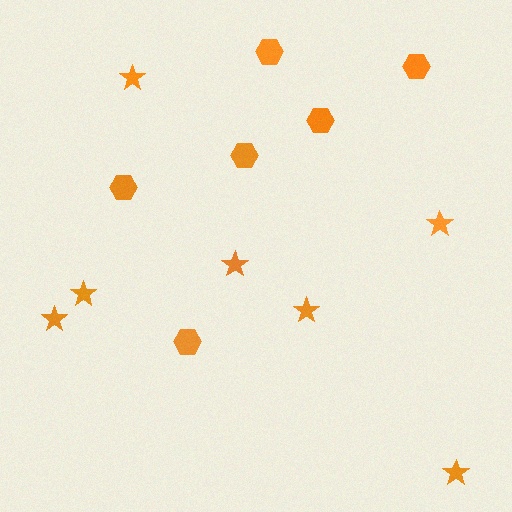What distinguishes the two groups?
There are 2 groups: one group of stars (7) and one group of hexagons (6).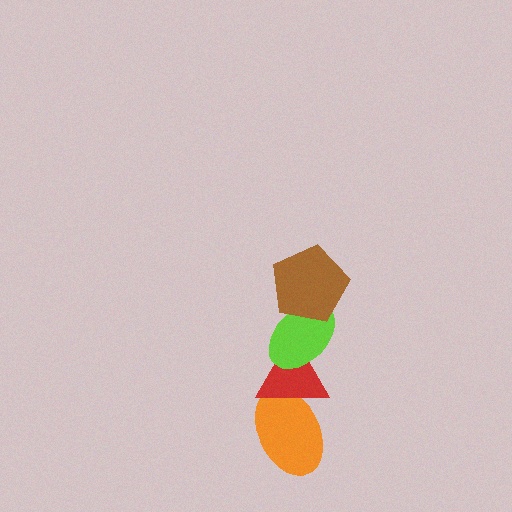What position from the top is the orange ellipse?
The orange ellipse is 4th from the top.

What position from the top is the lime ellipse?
The lime ellipse is 2nd from the top.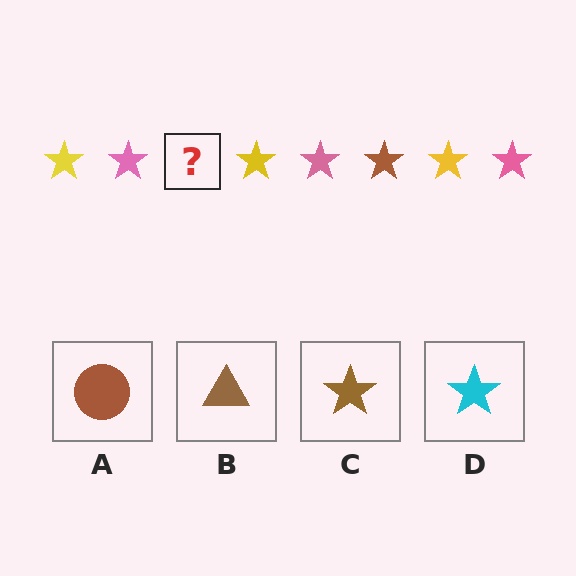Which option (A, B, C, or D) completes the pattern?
C.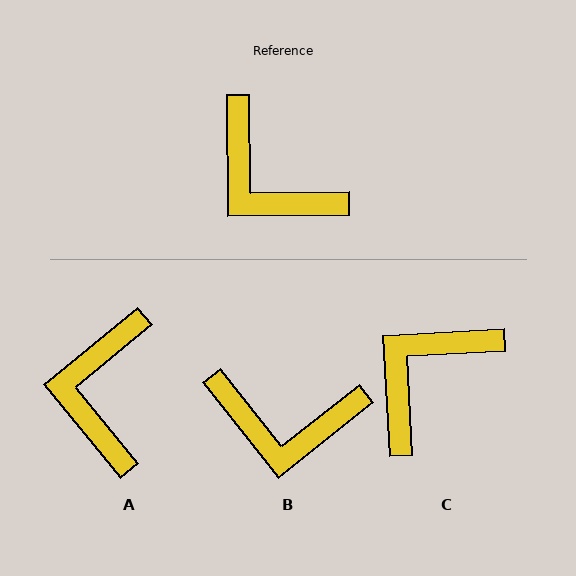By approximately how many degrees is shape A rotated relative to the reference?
Approximately 51 degrees clockwise.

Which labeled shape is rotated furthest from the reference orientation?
C, about 88 degrees away.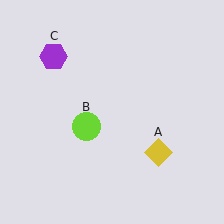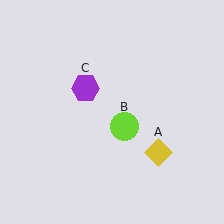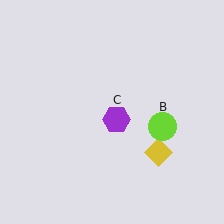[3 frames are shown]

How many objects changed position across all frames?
2 objects changed position: lime circle (object B), purple hexagon (object C).